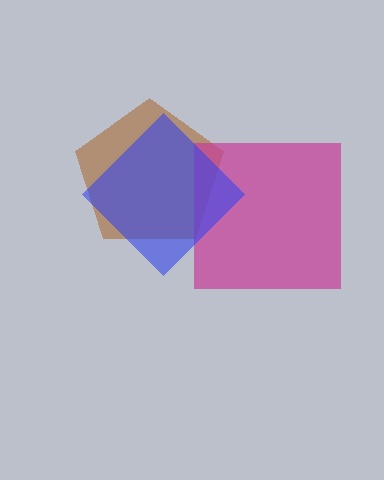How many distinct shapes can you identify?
There are 3 distinct shapes: a brown pentagon, a magenta square, a blue diamond.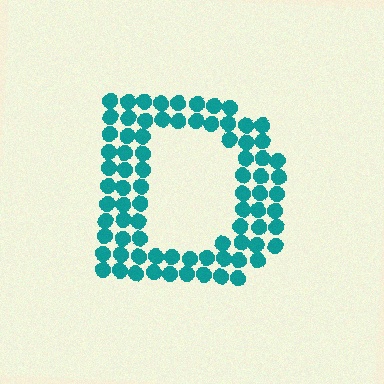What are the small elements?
The small elements are circles.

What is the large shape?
The large shape is the letter D.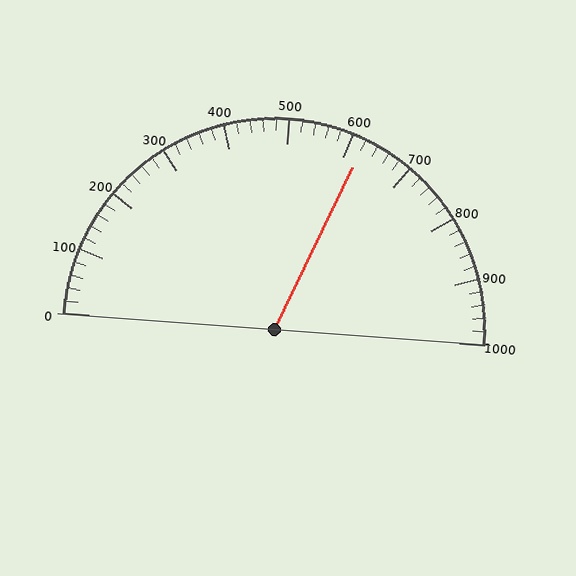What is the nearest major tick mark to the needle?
The nearest major tick mark is 600.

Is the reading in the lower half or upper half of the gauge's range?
The reading is in the upper half of the range (0 to 1000).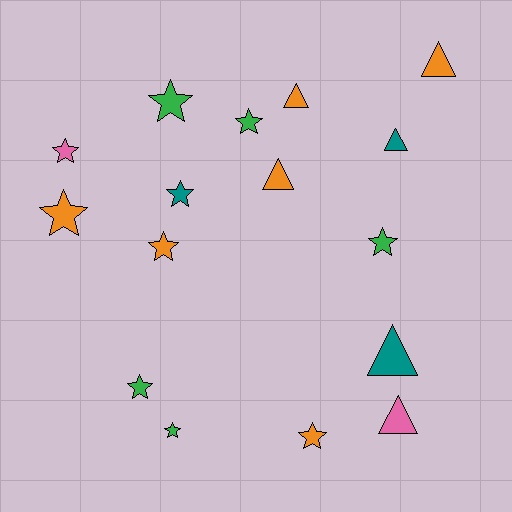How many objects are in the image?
There are 16 objects.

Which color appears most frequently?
Orange, with 6 objects.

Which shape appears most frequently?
Star, with 10 objects.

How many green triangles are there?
There are no green triangles.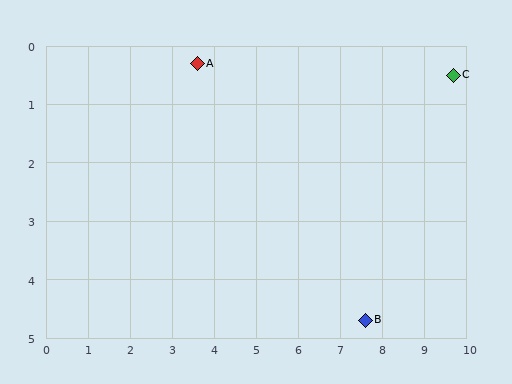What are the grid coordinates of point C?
Point C is at approximately (9.7, 0.5).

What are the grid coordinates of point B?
Point B is at approximately (7.6, 4.7).